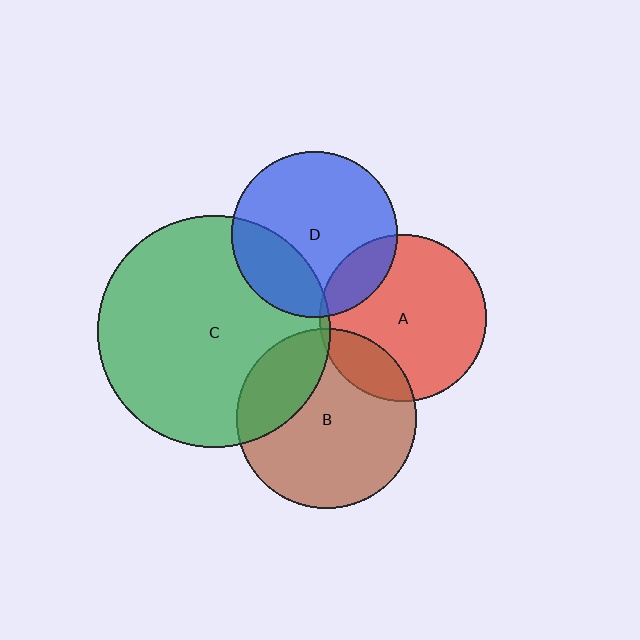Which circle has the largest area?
Circle C (green).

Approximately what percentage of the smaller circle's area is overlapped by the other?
Approximately 15%.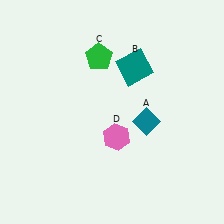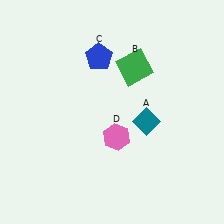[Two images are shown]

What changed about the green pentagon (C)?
In Image 1, C is green. In Image 2, it changed to blue.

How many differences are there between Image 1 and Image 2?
There are 2 differences between the two images.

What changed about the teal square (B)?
In Image 1, B is teal. In Image 2, it changed to green.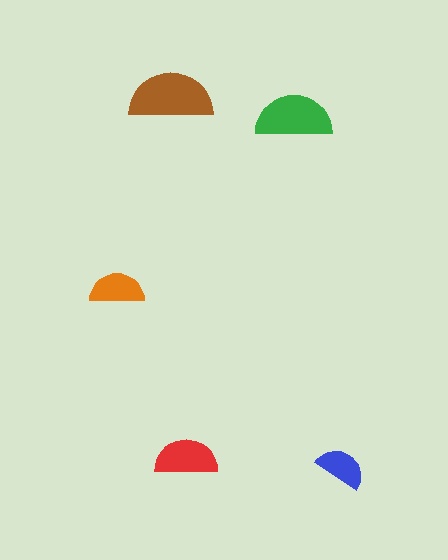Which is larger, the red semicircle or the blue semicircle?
The red one.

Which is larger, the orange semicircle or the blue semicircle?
The orange one.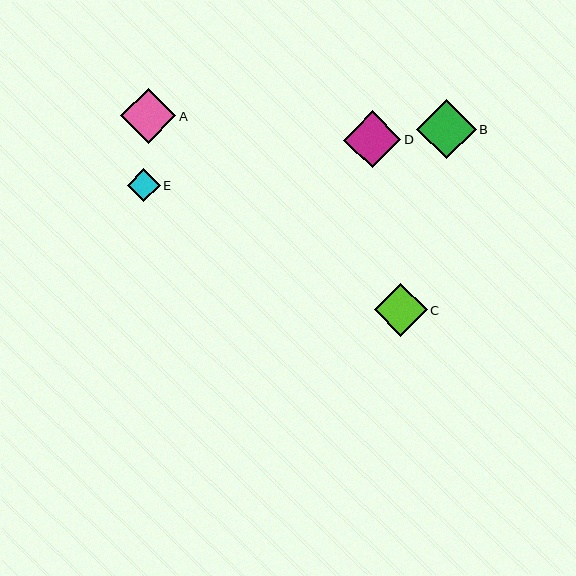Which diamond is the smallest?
Diamond E is the smallest with a size of approximately 33 pixels.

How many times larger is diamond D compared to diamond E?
Diamond D is approximately 1.7 times the size of diamond E.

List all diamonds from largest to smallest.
From largest to smallest: B, D, A, C, E.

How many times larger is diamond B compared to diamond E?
Diamond B is approximately 1.8 times the size of diamond E.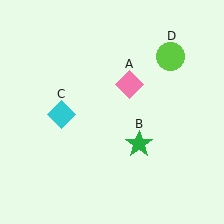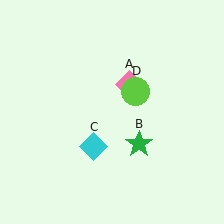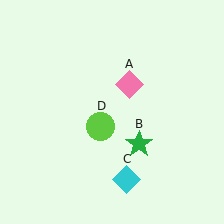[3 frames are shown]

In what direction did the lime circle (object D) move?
The lime circle (object D) moved down and to the left.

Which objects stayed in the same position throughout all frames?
Pink diamond (object A) and green star (object B) remained stationary.